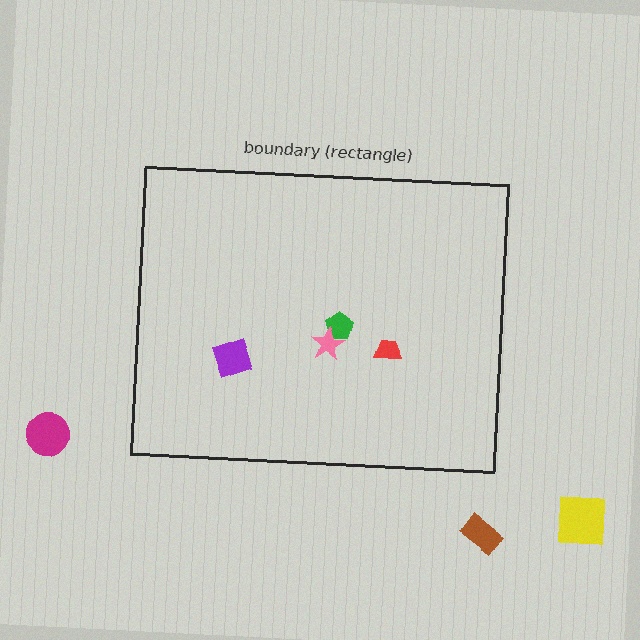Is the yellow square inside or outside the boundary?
Outside.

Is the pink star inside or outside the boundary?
Inside.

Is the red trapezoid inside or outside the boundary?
Inside.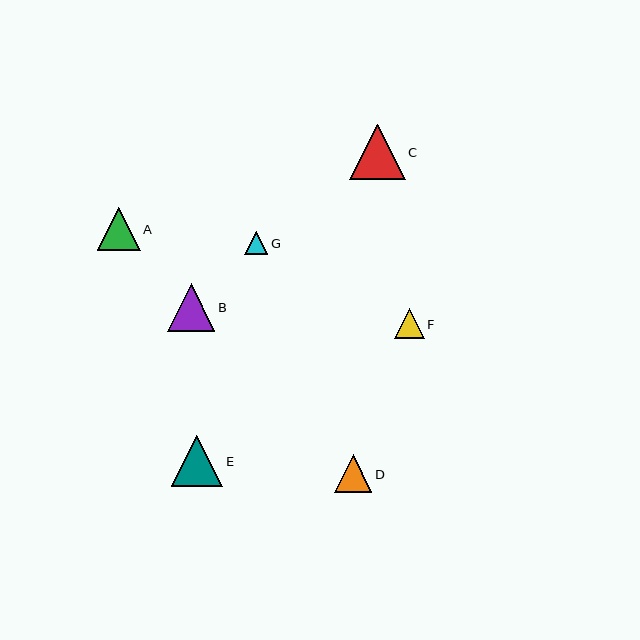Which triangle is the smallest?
Triangle G is the smallest with a size of approximately 23 pixels.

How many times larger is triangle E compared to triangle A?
Triangle E is approximately 1.2 times the size of triangle A.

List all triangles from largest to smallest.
From largest to smallest: C, E, B, A, D, F, G.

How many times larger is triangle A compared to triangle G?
Triangle A is approximately 1.9 times the size of triangle G.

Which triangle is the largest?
Triangle C is the largest with a size of approximately 55 pixels.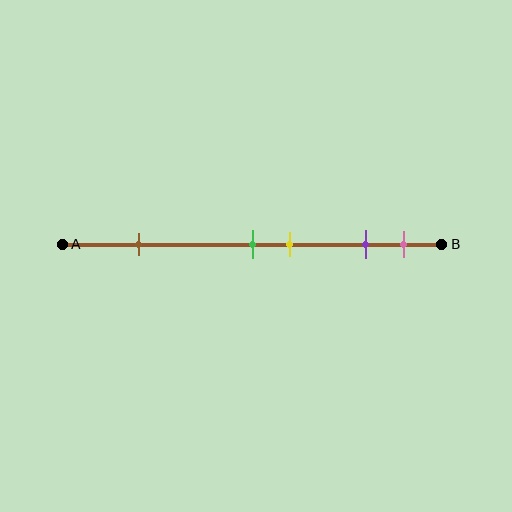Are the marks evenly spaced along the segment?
No, the marks are not evenly spaced.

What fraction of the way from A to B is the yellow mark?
The yellow mark is approximately 60% (0.6) of the way from A to B.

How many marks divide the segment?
There are 5 marks dividing the segment.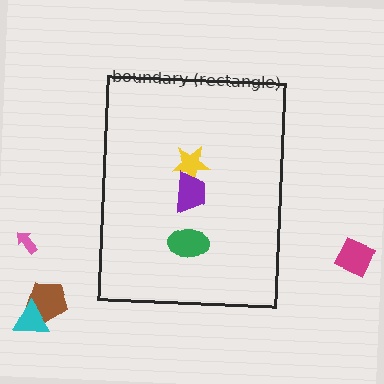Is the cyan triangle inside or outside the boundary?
Outside.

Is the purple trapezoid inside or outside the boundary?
Inside.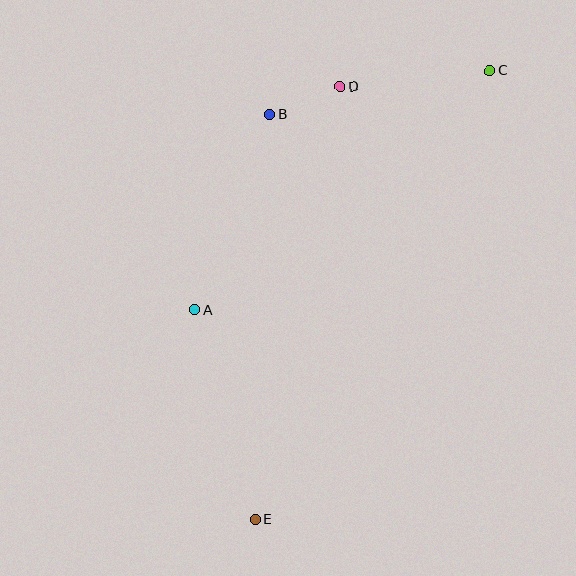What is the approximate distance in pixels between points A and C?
The distance between A and C is approximately 380 pixels.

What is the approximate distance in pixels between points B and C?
The distance between B and C is approximately 225 pixels.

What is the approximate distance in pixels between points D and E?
The distance between D and E is approximately 441 pixels.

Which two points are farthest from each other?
Points C and E are farthest from each other.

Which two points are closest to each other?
Points B and D are closest to each other.